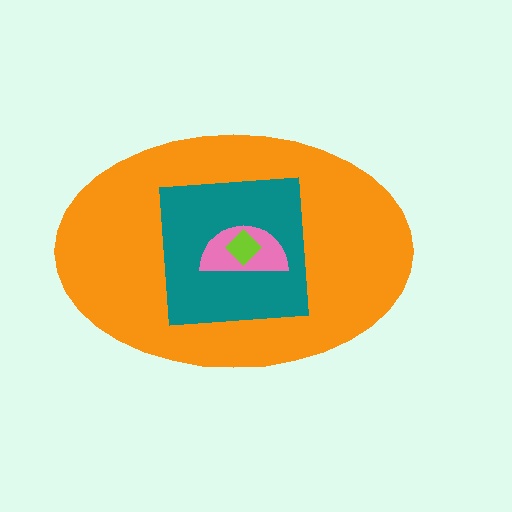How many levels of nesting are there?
4.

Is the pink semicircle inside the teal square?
Yes.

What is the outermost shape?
The orange ellipse.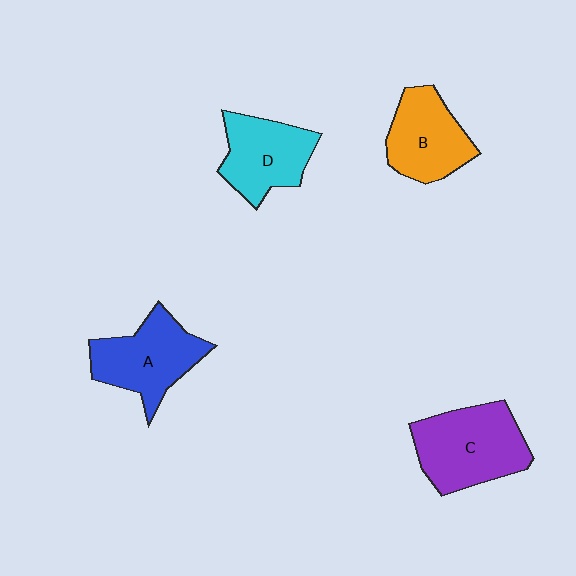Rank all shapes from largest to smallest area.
From largest to smallest: C (purple), A (blue), D (cyan), B (orange).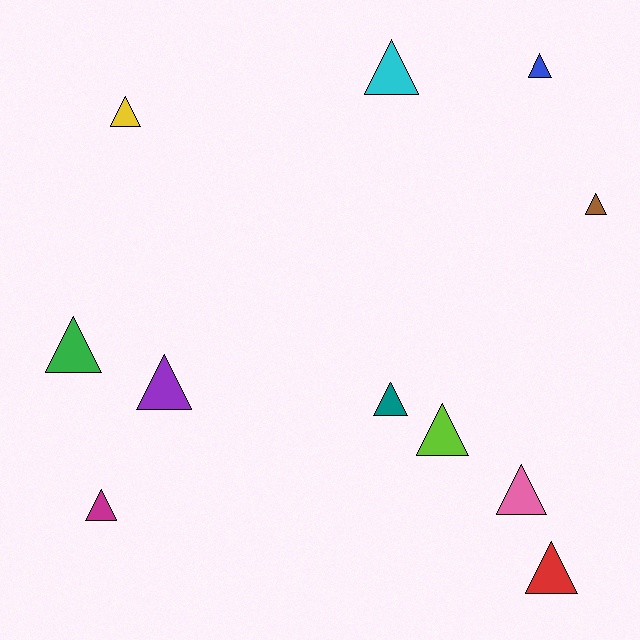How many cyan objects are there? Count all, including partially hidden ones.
There is 1 cyan object.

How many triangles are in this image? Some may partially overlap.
There are 11 triangles.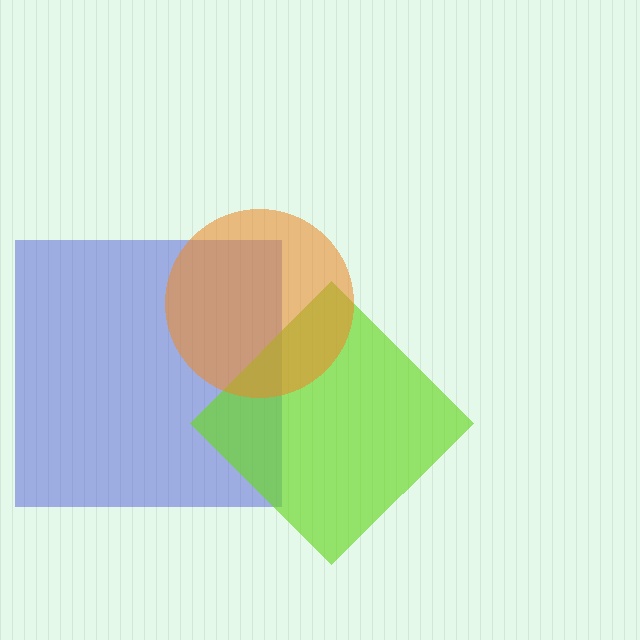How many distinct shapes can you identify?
There are 3 distinct shapes: a blue square, a lime diamond, an orange circle.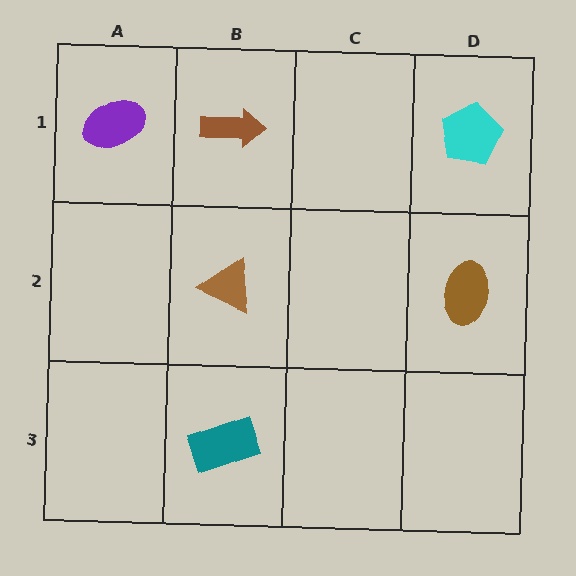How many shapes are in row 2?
2 shapes.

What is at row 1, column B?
A brown arrow.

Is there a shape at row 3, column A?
No, that cell is empty.